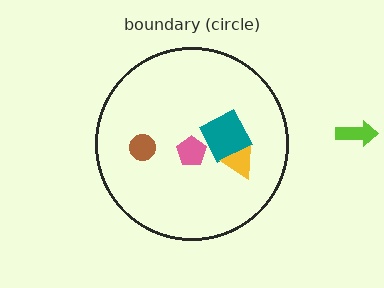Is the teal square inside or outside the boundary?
Inside.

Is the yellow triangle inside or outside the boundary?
Inside.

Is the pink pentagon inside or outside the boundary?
Inside.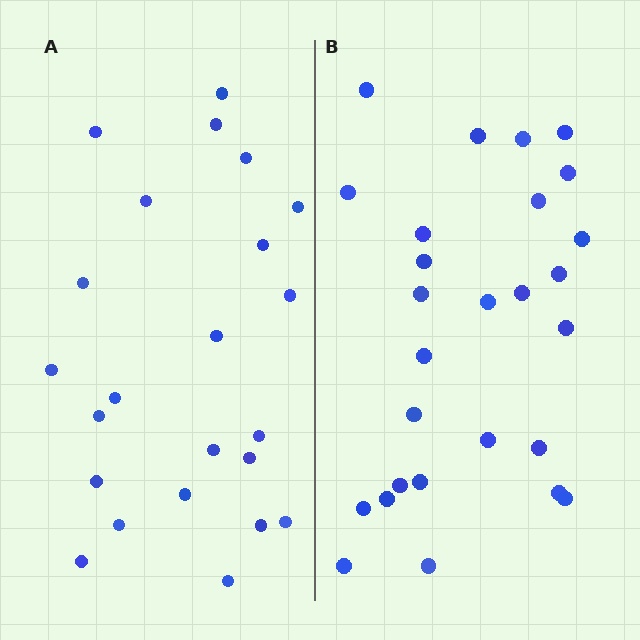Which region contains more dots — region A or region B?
Region B (the right region) has more dots.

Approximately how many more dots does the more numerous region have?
Region B has about 4 more dots than region A.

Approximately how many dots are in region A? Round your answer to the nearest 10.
About 20 dots. (The exact count is 23, which rounds to 20.)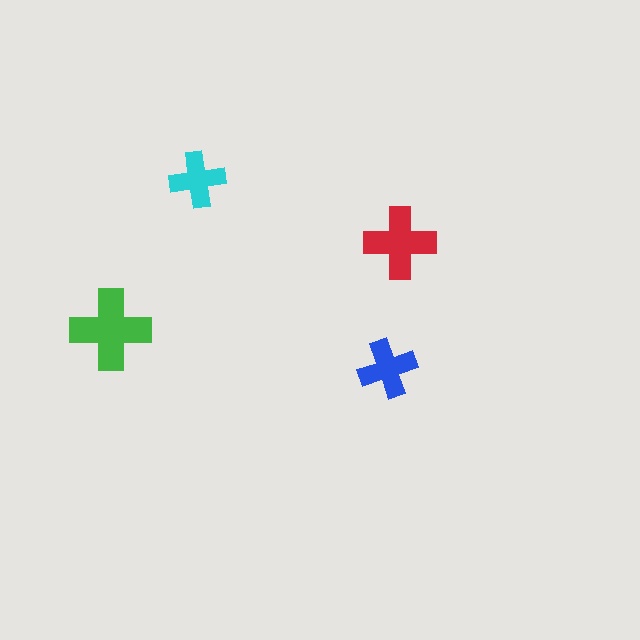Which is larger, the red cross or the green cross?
The green one.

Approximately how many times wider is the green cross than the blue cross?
About 1.5 times wider.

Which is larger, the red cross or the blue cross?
The red one.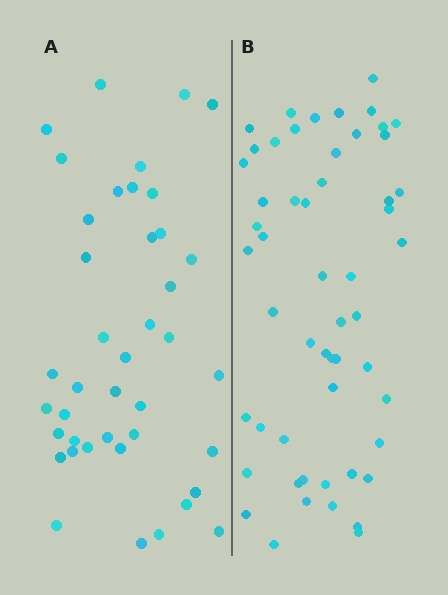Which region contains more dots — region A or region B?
Region B (the right region) has more dots.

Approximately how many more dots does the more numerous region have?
Region B has approximately 15 more dots than region A.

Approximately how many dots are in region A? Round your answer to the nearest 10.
About 40 dots. (The exact count is 41, which rounds to 40.)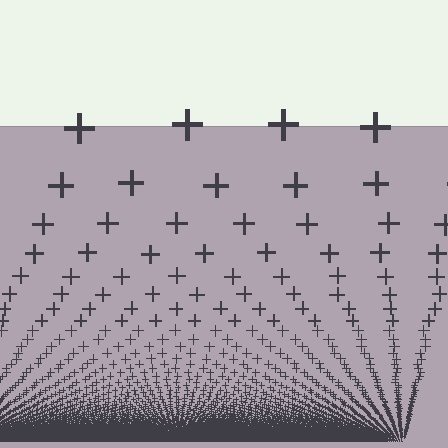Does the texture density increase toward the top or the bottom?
Density increases toward the bottom.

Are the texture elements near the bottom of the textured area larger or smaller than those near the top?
Smaller. The gradient is inverted — elements near the bottom are smaller and denser.